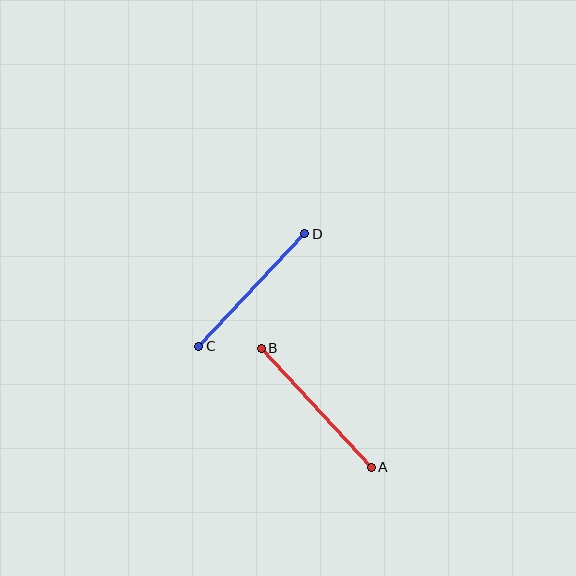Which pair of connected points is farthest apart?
Points A and B are farthest apart.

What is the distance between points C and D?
The distance is approximately 154 pixels.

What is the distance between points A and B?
The distance is approximately 162 pixels.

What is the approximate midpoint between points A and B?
The midpoint is at approximately (316, 408) pixels.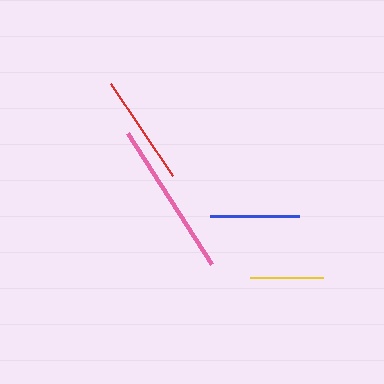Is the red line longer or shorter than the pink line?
The pink line is longer than the red line.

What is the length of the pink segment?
The pink segment is approximately 156 pixels long.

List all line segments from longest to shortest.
From longest to shortest: pink, red, blue, yellow.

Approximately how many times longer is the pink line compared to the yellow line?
The pink line is approximately 2.1 times the length of the yellow line.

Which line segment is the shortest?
The yellow line is the shortest at approximately 73 pixels.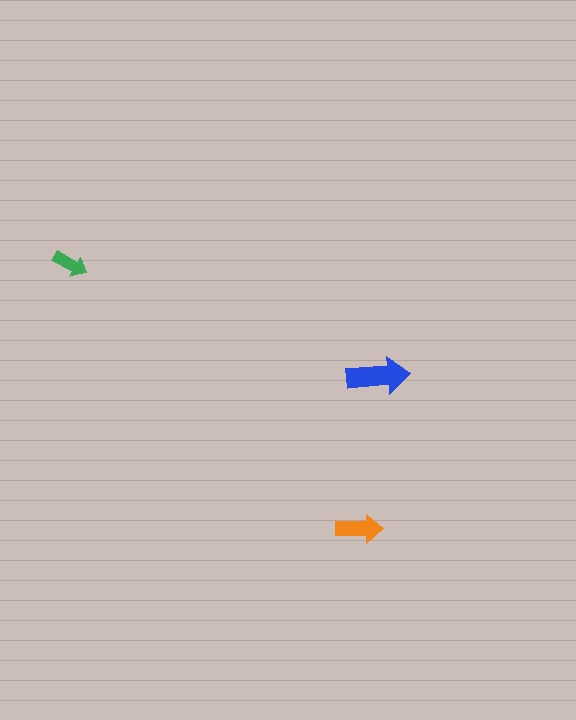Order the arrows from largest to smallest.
the blue one, the orange one, the green one.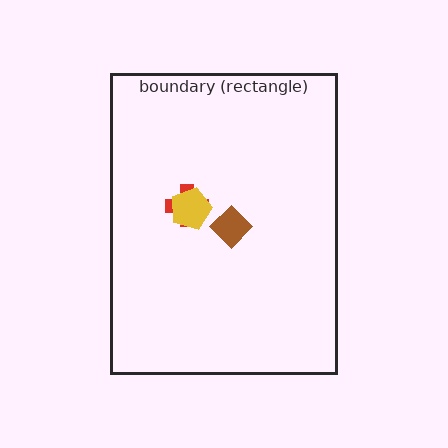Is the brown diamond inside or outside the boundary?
Inside.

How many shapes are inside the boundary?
3 inside, 0 outside.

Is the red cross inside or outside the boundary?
Inside.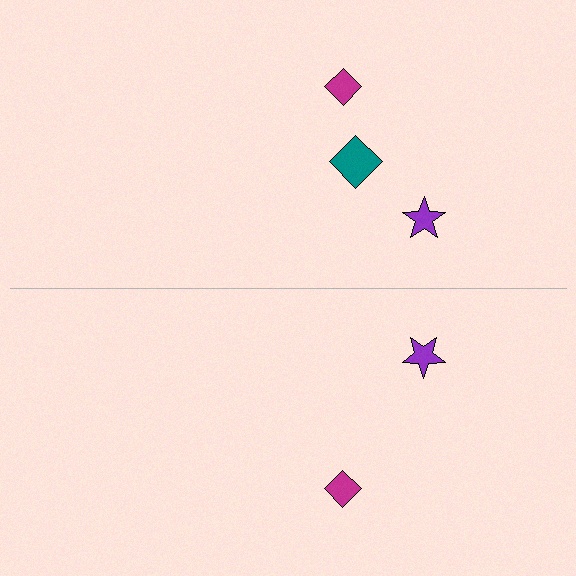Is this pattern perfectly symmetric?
No, the pattern is not perfectly symmetric. A teal diamond is missing from the bottom side.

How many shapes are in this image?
There are 5 shapes in this image.